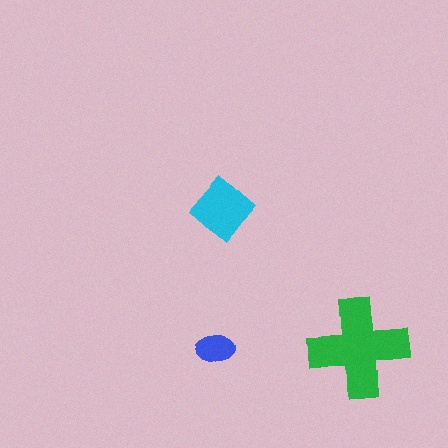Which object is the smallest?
The blue ellipse.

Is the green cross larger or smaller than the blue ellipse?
Larger.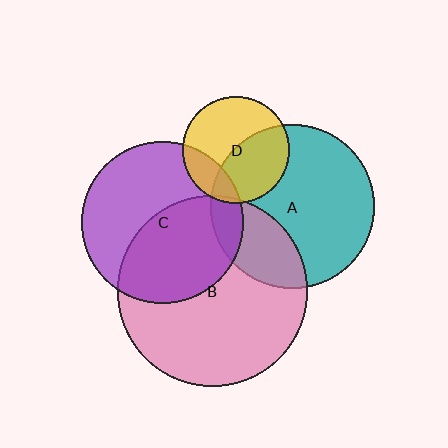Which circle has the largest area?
Circle B (pink).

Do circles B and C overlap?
Yes.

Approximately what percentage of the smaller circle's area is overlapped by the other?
Approximately 50%.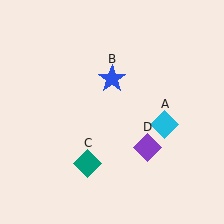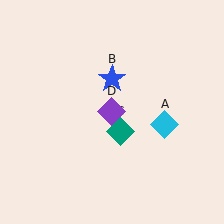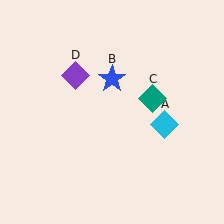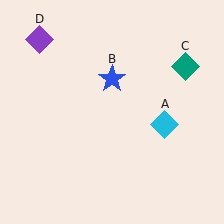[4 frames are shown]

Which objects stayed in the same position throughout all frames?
Cyan diamond (object A) and blue star (object B) remained stationary.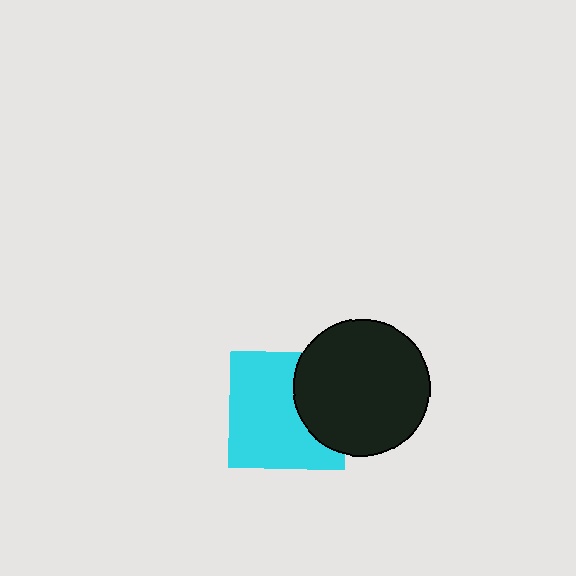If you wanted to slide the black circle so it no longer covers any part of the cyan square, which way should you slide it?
Slide it right — that is the most direct way to separate the two shapes.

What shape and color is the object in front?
The object in front is a black circle.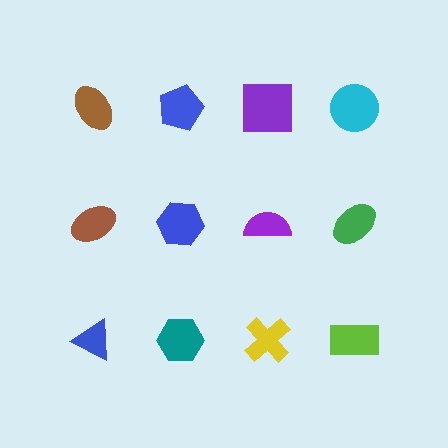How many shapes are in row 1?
4 shapes.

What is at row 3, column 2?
A teal hexagon.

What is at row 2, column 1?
A brown ellipse.